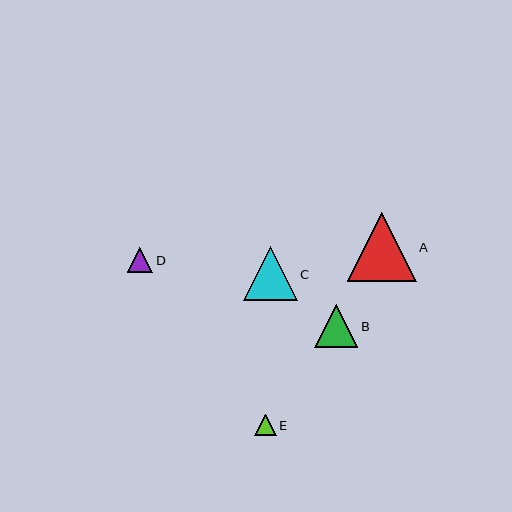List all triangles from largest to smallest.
From largest to smallest: A, C, B, D, E.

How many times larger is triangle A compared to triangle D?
Triangle A is approximately 2.7 times the size of triangle D.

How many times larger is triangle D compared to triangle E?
Triangle D is approximately 1.2 times the size of triangle E.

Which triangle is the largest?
Triangle A is the largest with a size of approximately 69 pixels.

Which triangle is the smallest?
Triangle E is the smallest with a size of approximately 22 pixels.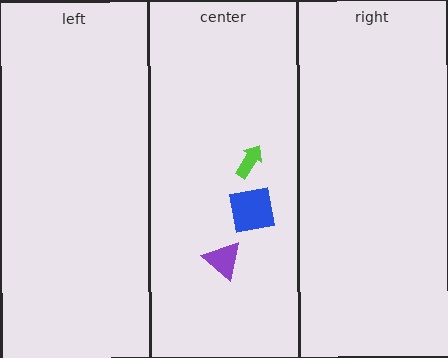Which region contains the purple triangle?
The center region.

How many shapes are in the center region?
3.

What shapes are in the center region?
The purple triangle, the lime arrow, the blue square.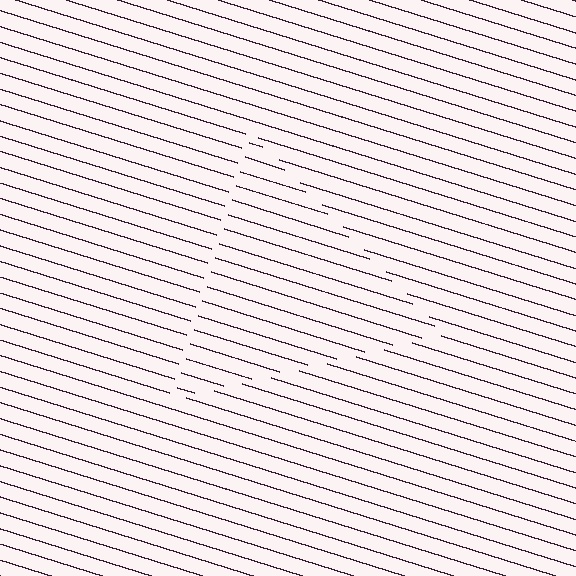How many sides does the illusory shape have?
3 sides — the line-ends trace a triangle.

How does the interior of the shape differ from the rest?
The interior of the shape contains the same grating, shifted by half a period — the contour is defined by the phase discontinuity where line-ends from the inner and outer gratings abut.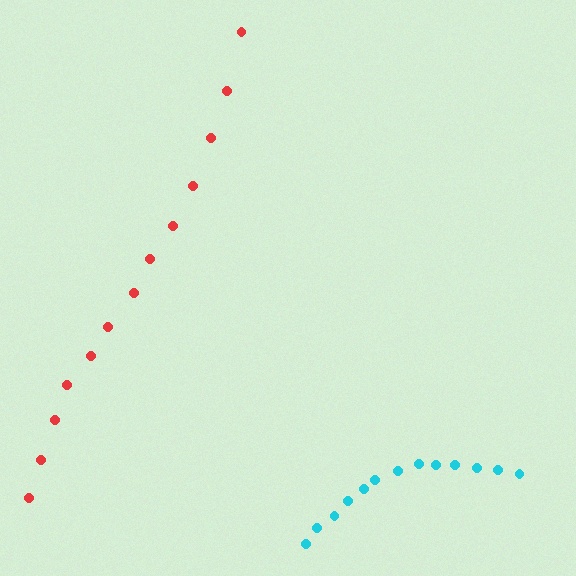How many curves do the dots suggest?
There are 2 distinct paths.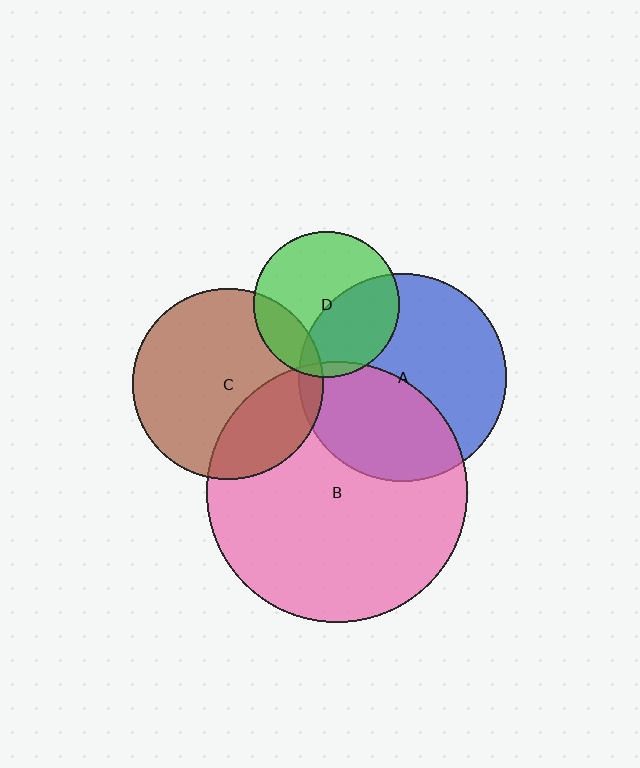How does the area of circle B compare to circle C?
Approximately 1.9 times.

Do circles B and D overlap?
Yes.